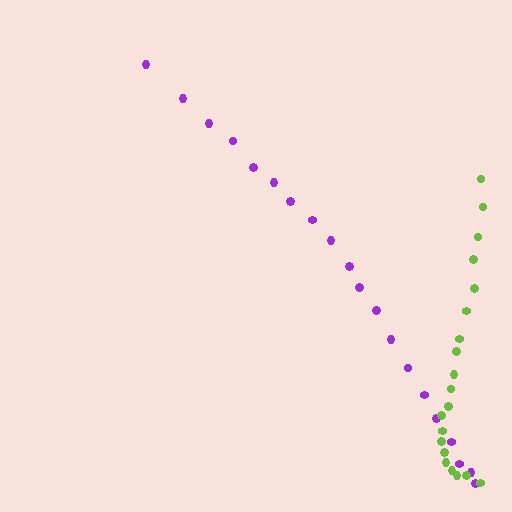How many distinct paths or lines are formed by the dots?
There are 2 distinct paths.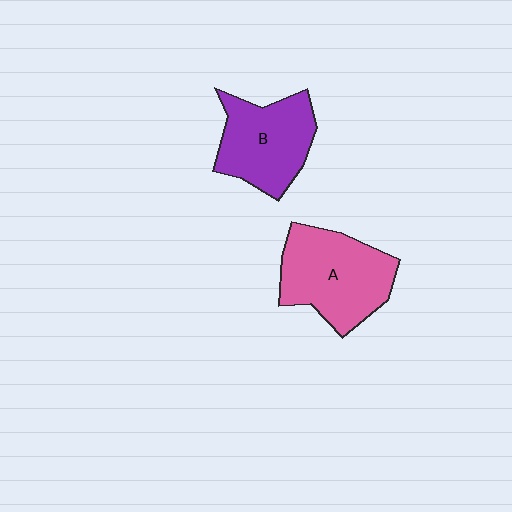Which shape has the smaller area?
Shape B (purple).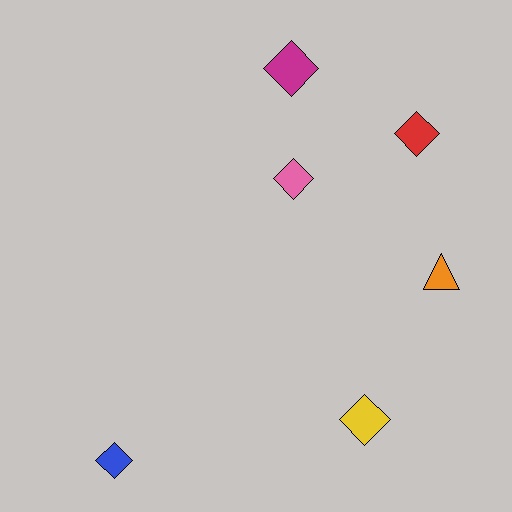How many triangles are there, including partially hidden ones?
There is 1 triangle.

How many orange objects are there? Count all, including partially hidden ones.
There is 1 orange object.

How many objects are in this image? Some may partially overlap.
There are 6 objects.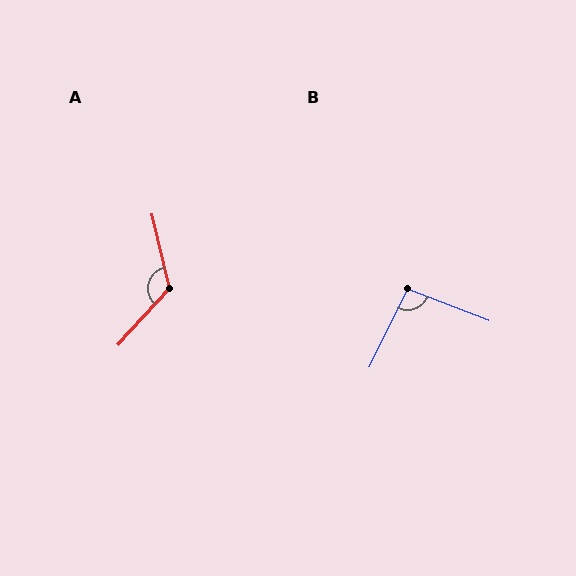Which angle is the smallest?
B, at approximately 95 degrees.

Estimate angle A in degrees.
Approximately 125 degrees.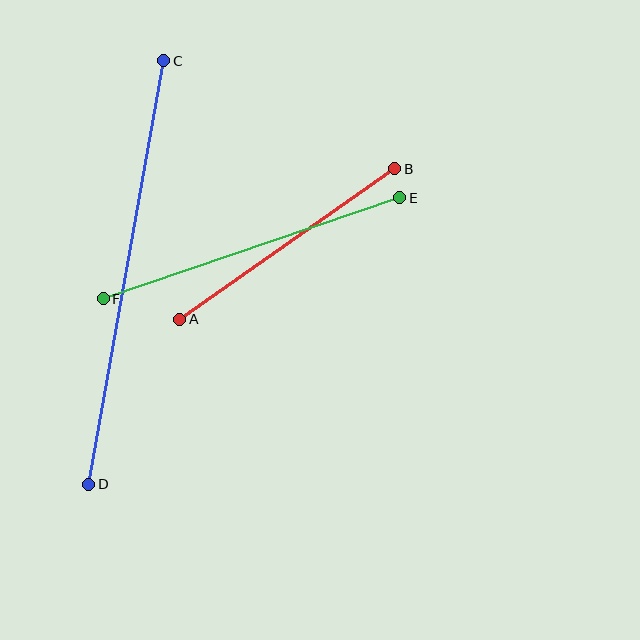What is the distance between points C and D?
The distance is approximately 430 pixels.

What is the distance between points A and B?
The distance is approximately 262 pixels.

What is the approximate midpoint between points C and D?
The midpoint is at approximately (126, 272) pixels.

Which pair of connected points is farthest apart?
Points C and D are farthest apart.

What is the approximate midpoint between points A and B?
The midpoint is at approximately (287, 244) pixels.